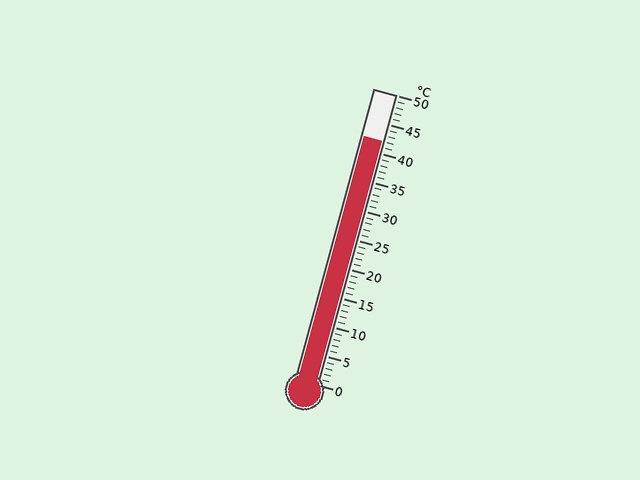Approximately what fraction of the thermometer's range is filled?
The thermometer is filled to approximately 85% of its range.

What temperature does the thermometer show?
The thermometer shows approximately 42°C.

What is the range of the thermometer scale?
The thermometer scale ranges from 0°C to 50°C.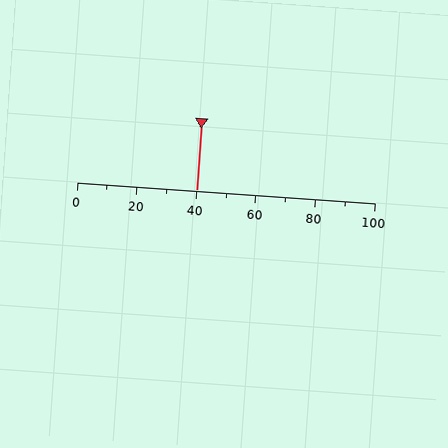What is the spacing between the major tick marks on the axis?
The major ticks are spaced 20 apart.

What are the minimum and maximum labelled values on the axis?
The axis runs from 0 to 100.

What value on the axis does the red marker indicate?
The marker indicates approximately 40.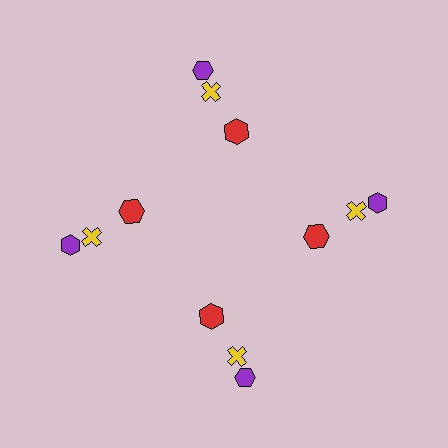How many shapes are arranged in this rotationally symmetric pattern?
There are 12 shapes, arranged in 4 groups of 3.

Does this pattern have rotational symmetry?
Yes, this pattern has 4-fold rotational symmetry. It looks the same after rotating 90 degrees around the center.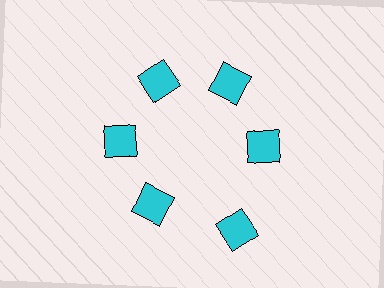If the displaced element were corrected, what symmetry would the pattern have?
It would have 6-fold rotational symmetry — the pattern would map onto itself every 60 degrees.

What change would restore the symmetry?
The symmetry would be restored by moving it inward, back onto the ring so that all 6 squares sit at equal angles and equal distance from the center.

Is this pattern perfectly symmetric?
No. The 6 cyan squares are arranged in a ring, but one element near the 5 o'clock position is pushed outward from the center, breaking the 6-fold rotational symmetry.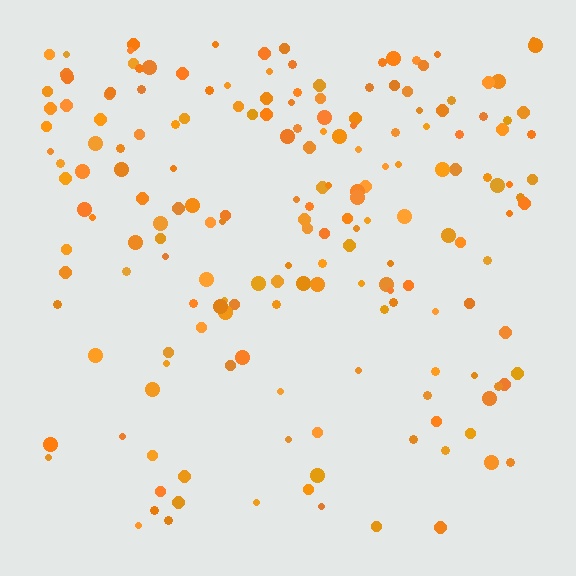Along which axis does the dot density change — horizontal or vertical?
Vertical.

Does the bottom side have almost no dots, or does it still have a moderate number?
Still a moderate number, just noticeably fewer than the top.